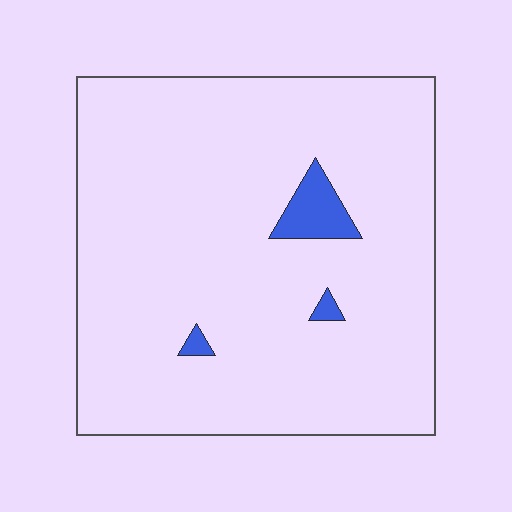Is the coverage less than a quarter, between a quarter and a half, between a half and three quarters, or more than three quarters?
Less than a quarter.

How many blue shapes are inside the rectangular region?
3.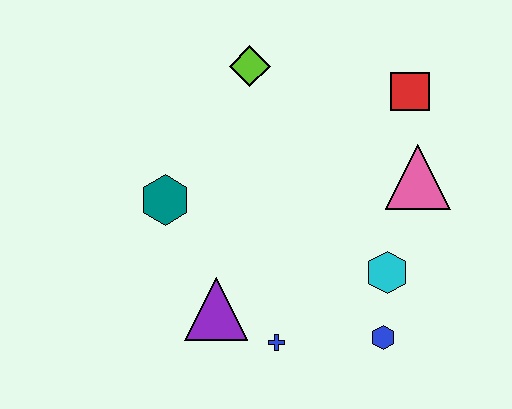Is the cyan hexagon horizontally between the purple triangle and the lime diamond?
No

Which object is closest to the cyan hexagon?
The blue hexagon is closest to the cyan hexagon.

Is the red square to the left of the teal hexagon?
No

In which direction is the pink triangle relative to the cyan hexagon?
The pink triangle is above the cyan hexagon.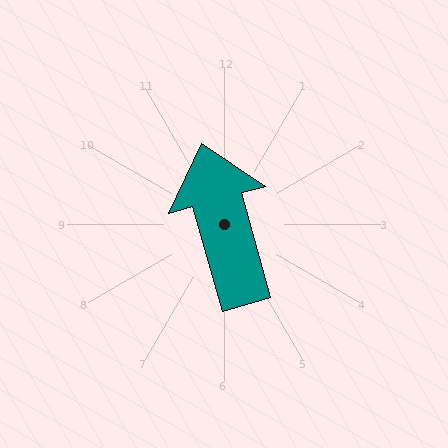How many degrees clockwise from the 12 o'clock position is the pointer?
Approximately 344 degrees.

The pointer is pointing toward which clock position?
Roughly 11 o'clock.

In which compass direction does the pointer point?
North.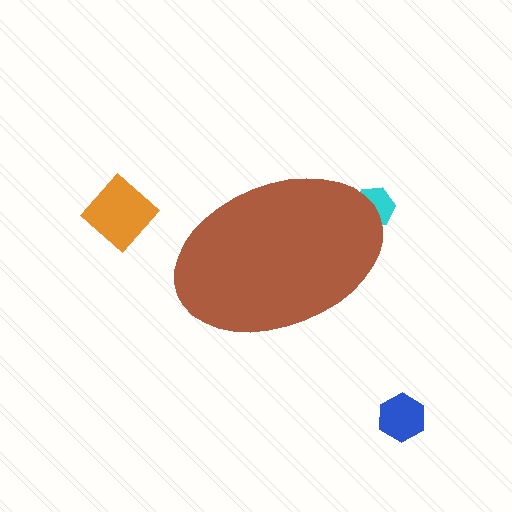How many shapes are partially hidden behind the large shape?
1 shape is partially hidden.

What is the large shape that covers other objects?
A brown ellipse.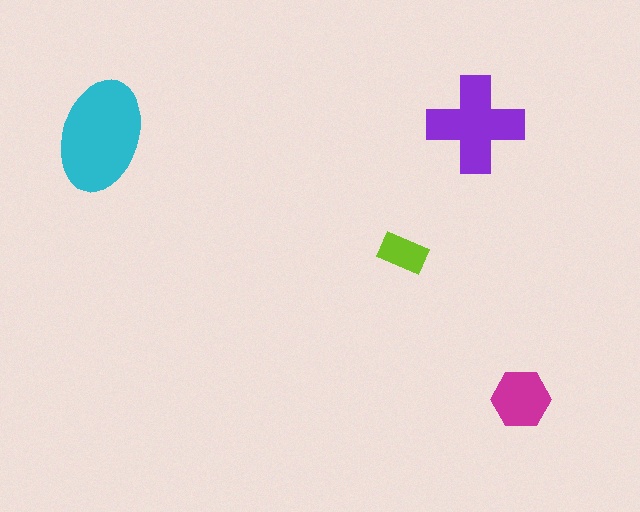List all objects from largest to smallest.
The cyan ellipse, the purple cross, the magenta hexagon, the lime rectangle.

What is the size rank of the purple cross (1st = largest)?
2nd.